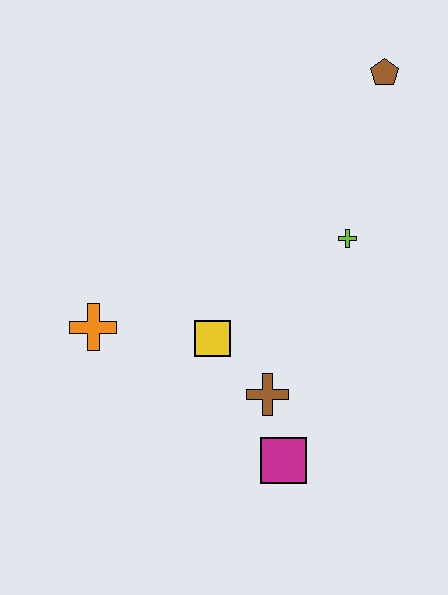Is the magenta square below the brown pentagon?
Yes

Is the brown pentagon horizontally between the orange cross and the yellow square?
No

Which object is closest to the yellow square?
The brown cross is closest to the yellow square.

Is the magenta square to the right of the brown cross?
Yes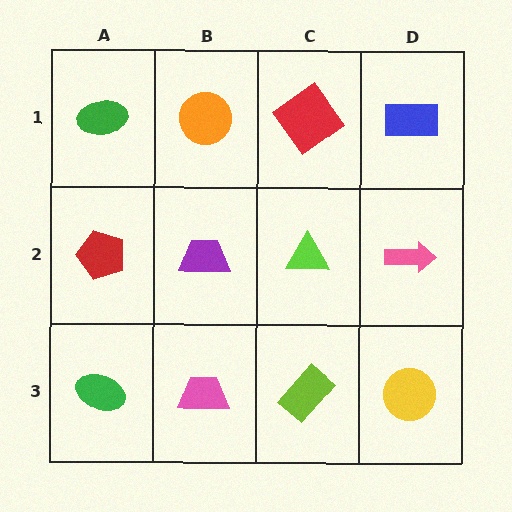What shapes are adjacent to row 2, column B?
An orange circle (row 1, column B), a pink trapezoid (row 3, column B), a red pentagon (row 2, column A), a lime triangle (row 2, column C).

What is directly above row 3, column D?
A pink arrow.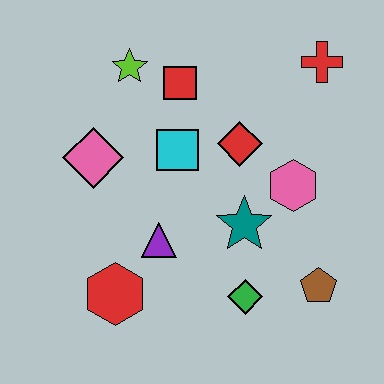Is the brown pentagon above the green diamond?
Yes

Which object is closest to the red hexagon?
The purple triangle is closest to the red hexagon.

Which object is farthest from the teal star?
The lime star is farthest from the teal star.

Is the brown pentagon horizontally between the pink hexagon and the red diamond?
No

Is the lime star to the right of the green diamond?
No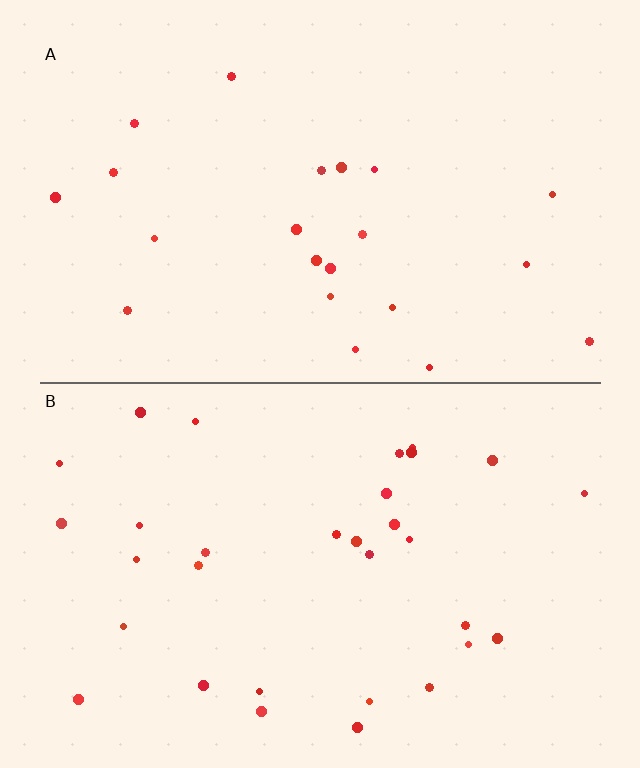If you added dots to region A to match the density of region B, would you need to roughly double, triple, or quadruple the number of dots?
Approximately double.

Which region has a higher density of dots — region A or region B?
B (the bottom).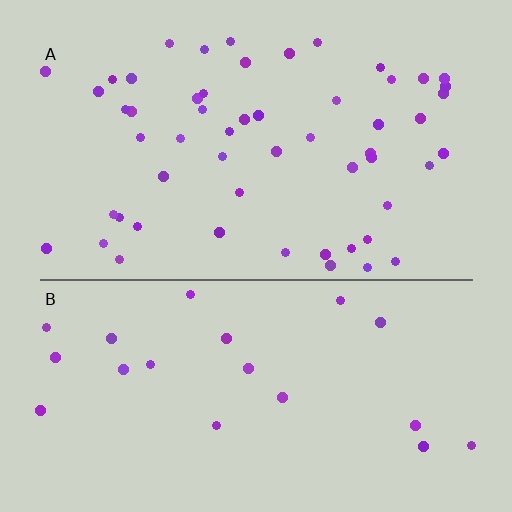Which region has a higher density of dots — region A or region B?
A (the top).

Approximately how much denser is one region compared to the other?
Approximately 2.7× — region A over region B.